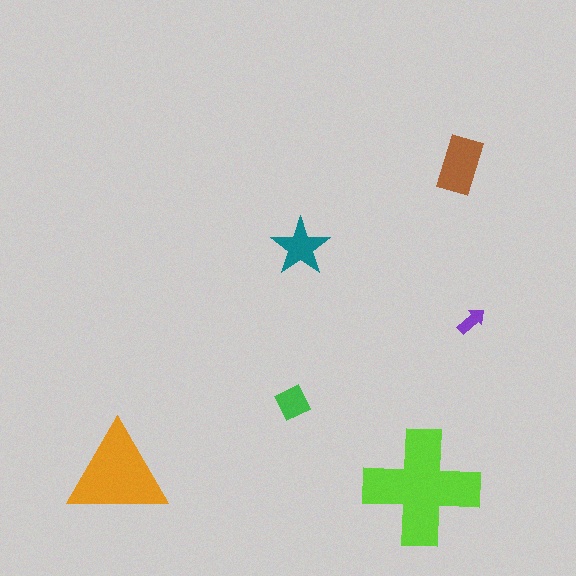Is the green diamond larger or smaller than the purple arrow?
Larger.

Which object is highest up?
The brown rectangle is topmost.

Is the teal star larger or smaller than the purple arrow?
Larger.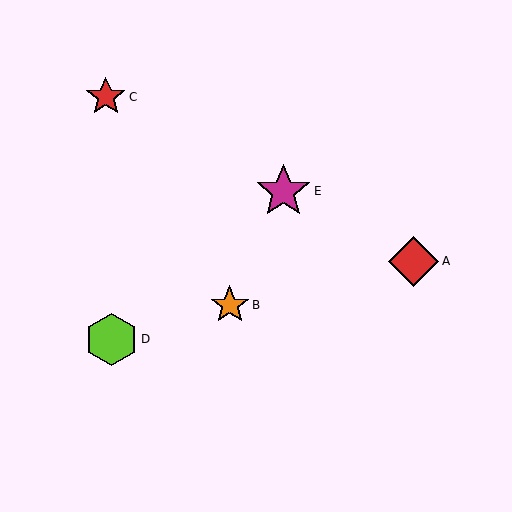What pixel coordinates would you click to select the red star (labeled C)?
Click at (106, 97) to select the red star C.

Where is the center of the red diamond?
The center of the red diamond is at (413, 261).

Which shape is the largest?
The magenta star (labeled E) is the largest.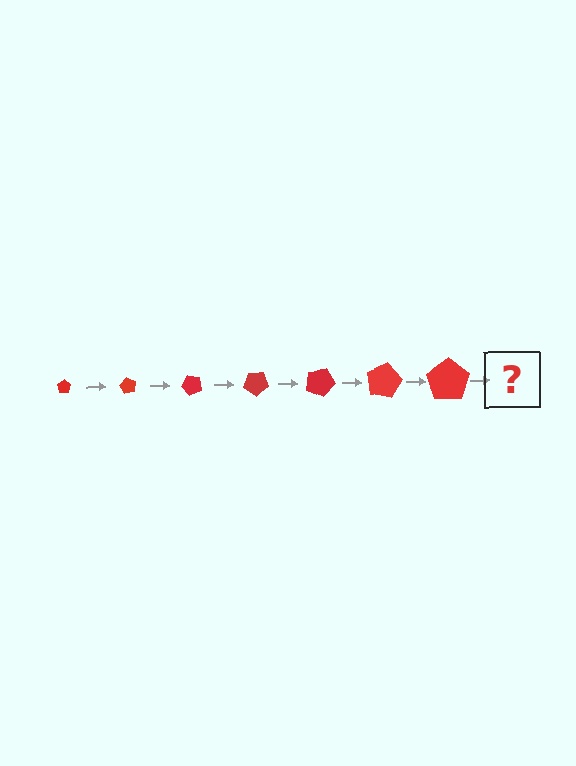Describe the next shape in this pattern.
It should be a pentagon, larger than the previous one and rotated 420 degrees from the start.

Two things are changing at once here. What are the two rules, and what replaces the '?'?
The two rules are that the pentagon grows larger each step and it rotates 60 degrees each step. The '?' should be a pentagon, larger than the previous one and rotated 420 degrees from the start.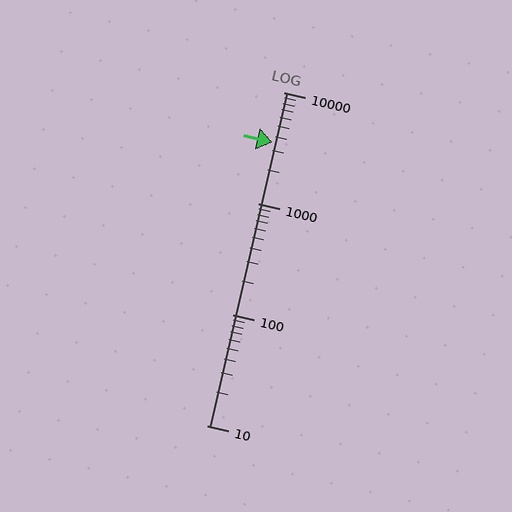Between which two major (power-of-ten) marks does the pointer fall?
The pointer is between 1000 and 10000.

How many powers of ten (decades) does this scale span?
The scale spans 3 decades, from 10 to 10000.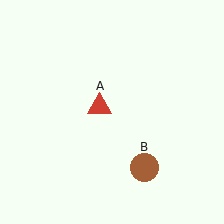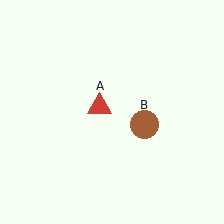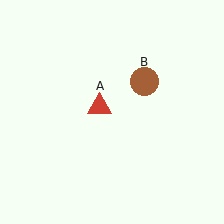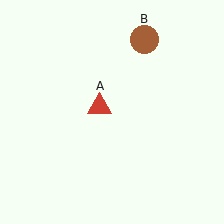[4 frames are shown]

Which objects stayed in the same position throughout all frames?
Red triangle (object A) remained stationary.